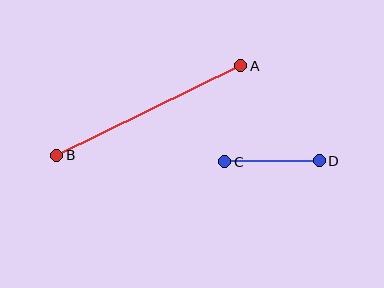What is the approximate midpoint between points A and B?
The midpoint is at approximately (149, 111) pixels.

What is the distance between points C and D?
The distance is approximately 95 pixels.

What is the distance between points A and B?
The distance is approximately 205 pixels.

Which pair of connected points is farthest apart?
Points A and B are farthest apart.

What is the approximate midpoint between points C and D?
The midpoint is at approximately (272, 161) pixels.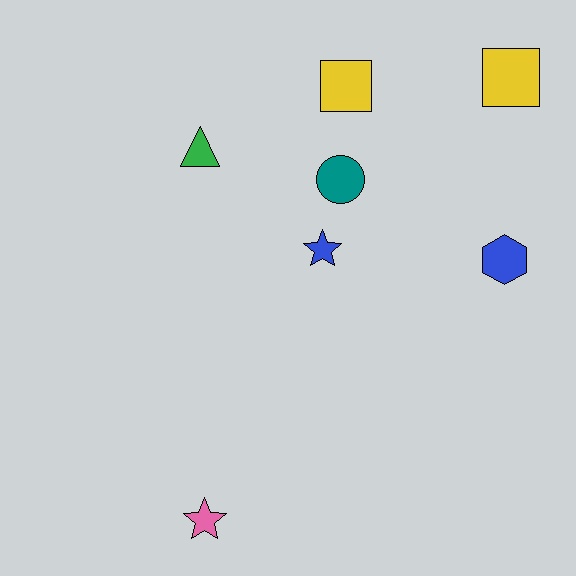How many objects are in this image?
There are 7 objects.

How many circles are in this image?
There is 1 circle.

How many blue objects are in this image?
There are 2 blue objects.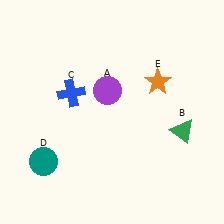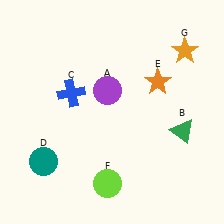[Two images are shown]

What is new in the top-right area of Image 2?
An orange star (G) was added in the top-right area of Image 2.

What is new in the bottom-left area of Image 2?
A lime circle (F) was added in the bottom-left area of Image 2.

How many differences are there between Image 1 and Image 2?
There are 2 differences between the two images.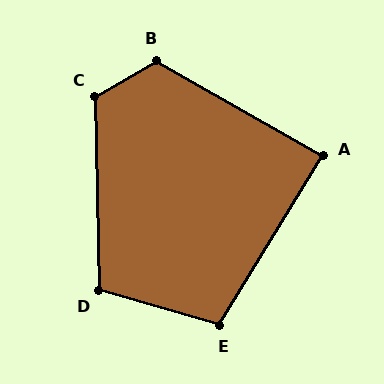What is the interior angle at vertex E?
Approximately 106 degrees (obtuse).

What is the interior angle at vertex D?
Approximately 107 degrees (obtuse).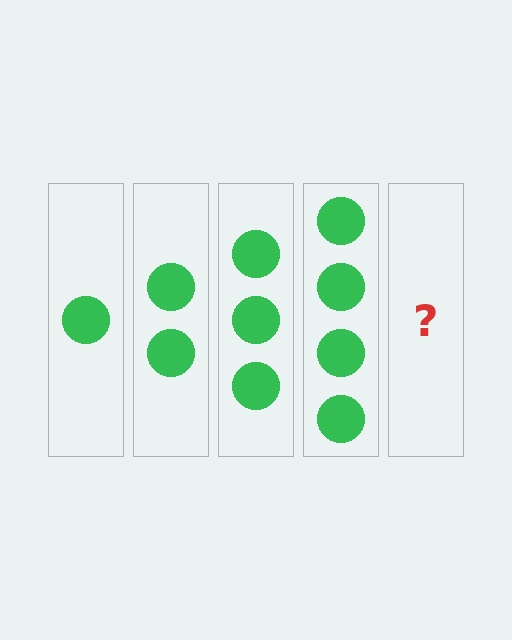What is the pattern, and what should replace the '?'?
The pattern is that each step adds one more circle. The '?' should be 5 circles.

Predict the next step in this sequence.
The next step is 5 circles.